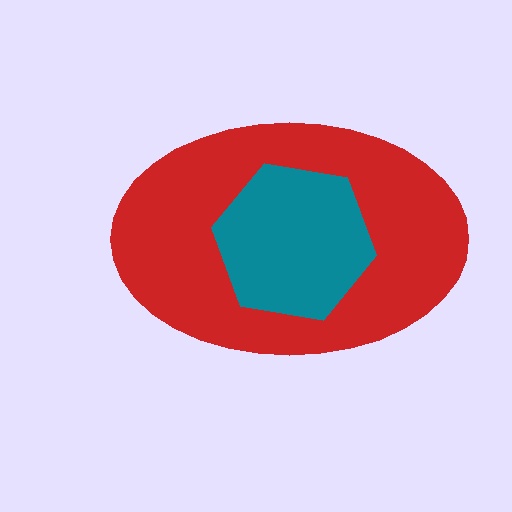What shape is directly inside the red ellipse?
The teal hexagon.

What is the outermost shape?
The red ellipse.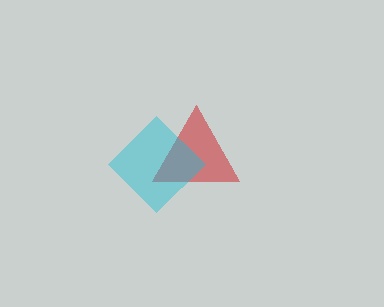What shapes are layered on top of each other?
The layered shapes are: a red triangle, a cyan diamond.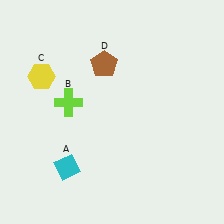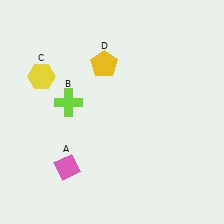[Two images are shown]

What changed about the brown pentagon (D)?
In Image 1, D is brown. In Image 2, it changed to yellow.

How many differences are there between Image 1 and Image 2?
There are 2 differences between the two images.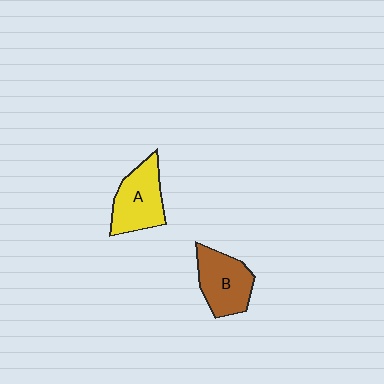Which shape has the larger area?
Shape A (yellow).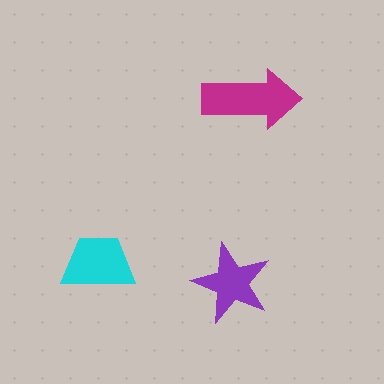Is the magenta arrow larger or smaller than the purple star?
Larger.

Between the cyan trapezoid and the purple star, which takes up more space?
The cyan trapezoid.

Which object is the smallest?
The purple star.